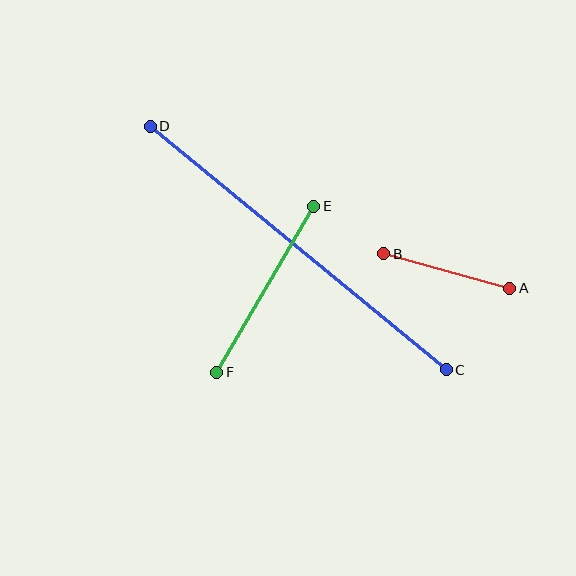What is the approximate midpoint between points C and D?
The midpoint is at approximately (298, 248) pixels.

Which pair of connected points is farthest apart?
Points C and D are farthest apart.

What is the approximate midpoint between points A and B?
The midpoint is at approximately (447, 271) pixels.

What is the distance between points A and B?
The distance is approximately 131 pixels.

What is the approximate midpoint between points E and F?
The midpoint is at approximately (265, 289) pixels.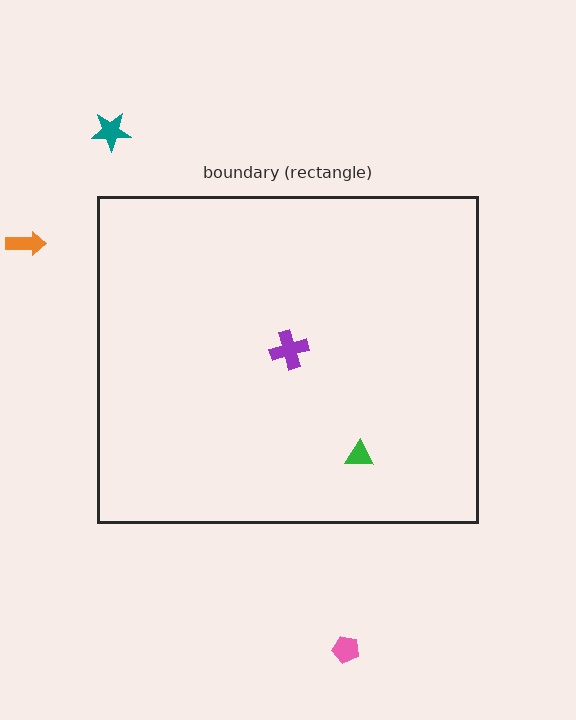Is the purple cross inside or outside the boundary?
Inside.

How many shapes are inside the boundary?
2 inside, 3 outside.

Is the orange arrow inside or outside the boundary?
Outside.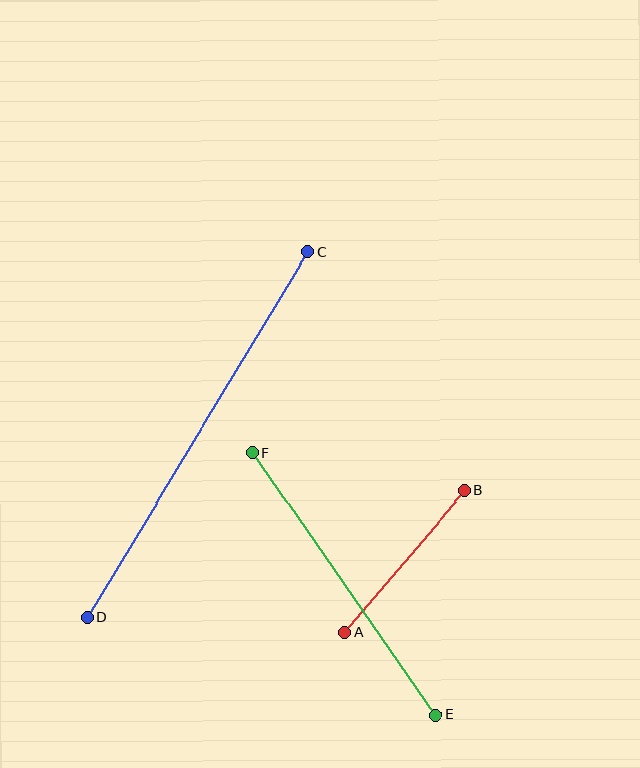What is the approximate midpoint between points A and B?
The midpoint is at approximately (405, 561) pixels.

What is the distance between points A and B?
The distance is approximately 185 pixels.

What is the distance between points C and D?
The distance is approximately 427 pixels.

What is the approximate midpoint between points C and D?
The midpoint is at approximately (198, 435) pixels.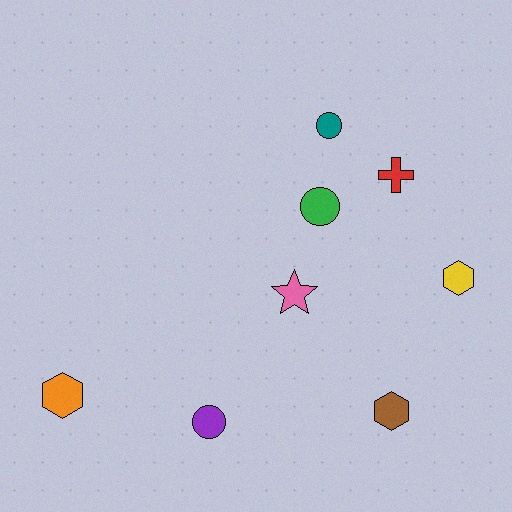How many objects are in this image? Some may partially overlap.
There are 8 objects.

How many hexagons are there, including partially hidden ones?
There are 3 hexagons.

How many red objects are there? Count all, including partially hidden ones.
There is 1 red object.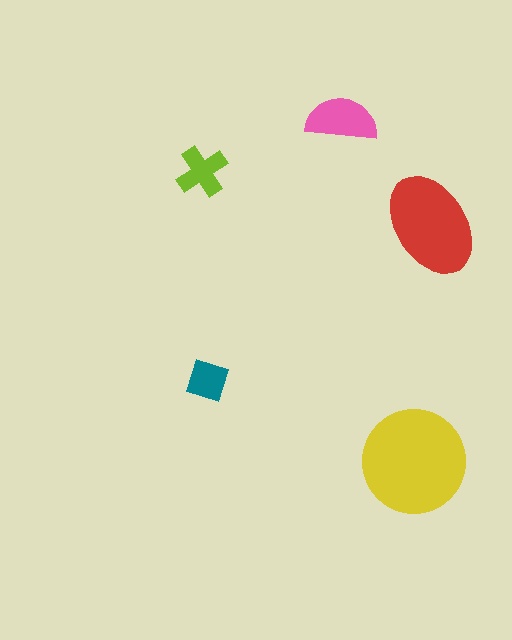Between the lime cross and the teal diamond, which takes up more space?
The lime cross.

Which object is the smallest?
The teal diamond.